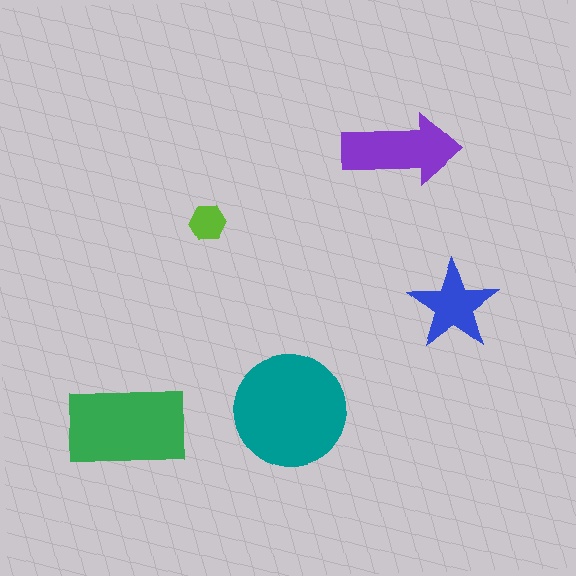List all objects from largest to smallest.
The teal circle, the green rectangle, the purple arrow, the blue star, the lime hexagon.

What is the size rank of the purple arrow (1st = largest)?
3rd.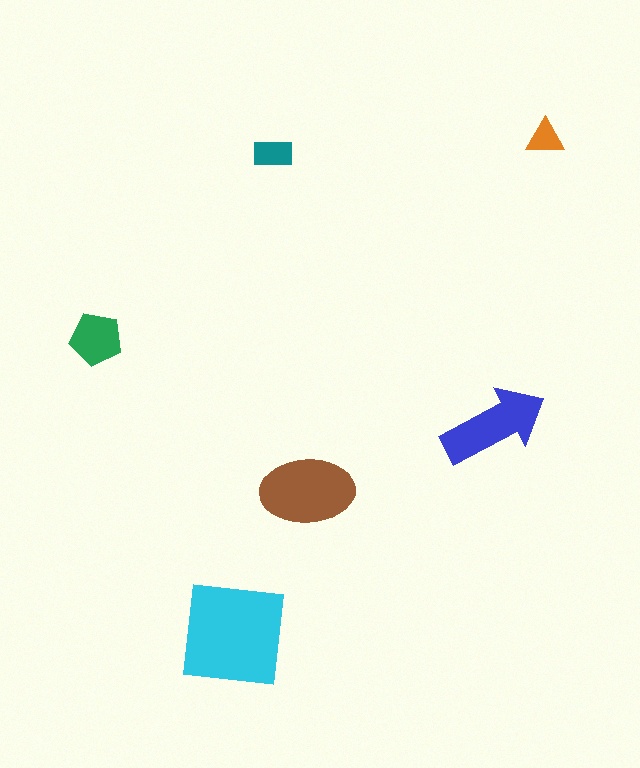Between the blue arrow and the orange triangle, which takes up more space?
The blue arrow.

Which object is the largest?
The cyan square.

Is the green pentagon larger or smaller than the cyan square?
Smaller.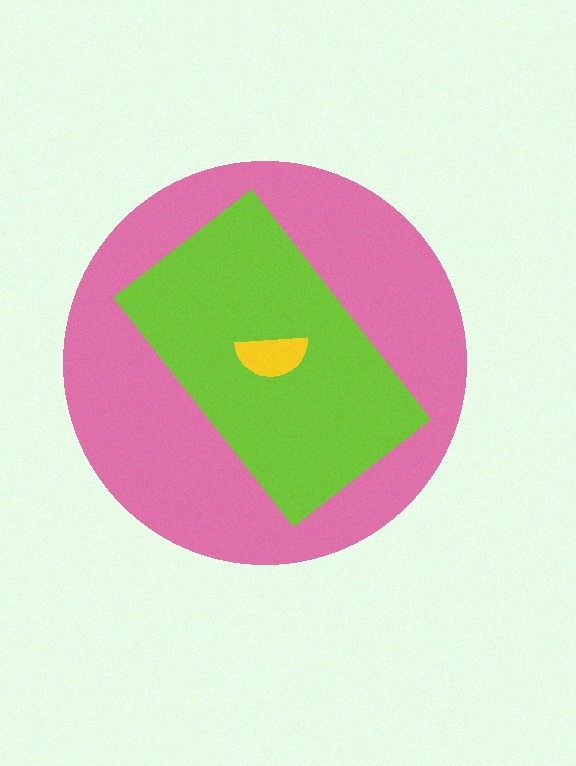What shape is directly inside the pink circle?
The lime rectangle.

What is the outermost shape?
The pink circle.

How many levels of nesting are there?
3.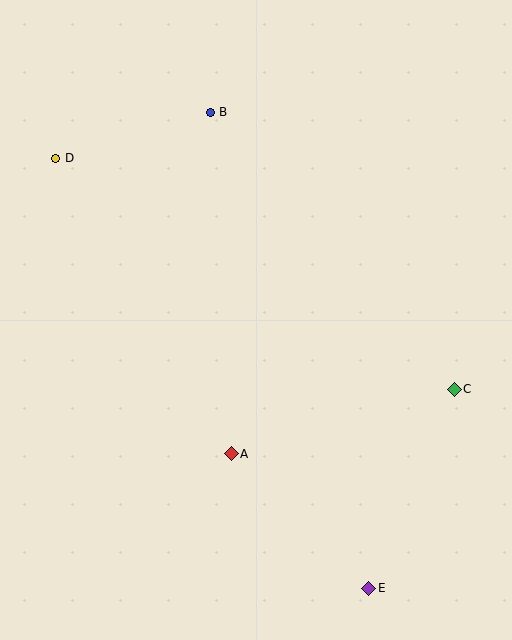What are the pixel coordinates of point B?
Point B is at (210, 112).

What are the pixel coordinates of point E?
Point E is at (369, 588).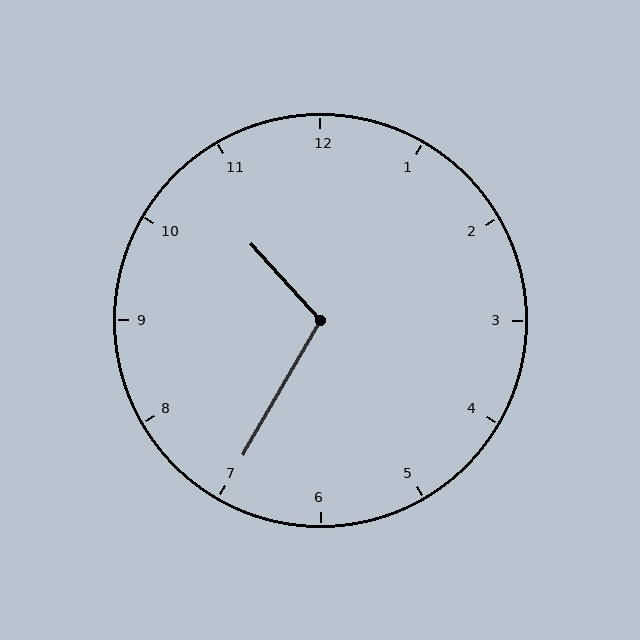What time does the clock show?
10:35.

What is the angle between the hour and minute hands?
Approximately 108 degrees.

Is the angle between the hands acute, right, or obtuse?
It is obtuse.